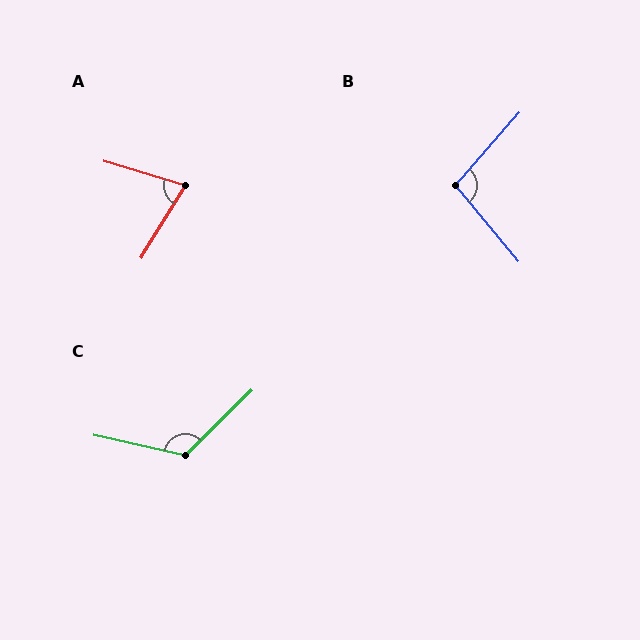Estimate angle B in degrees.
Approximately 99 degrees.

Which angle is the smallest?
A, at approximately 76 degrees.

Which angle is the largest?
C, at approximately 123 degrees.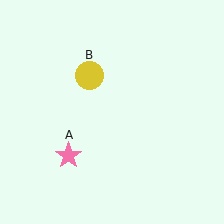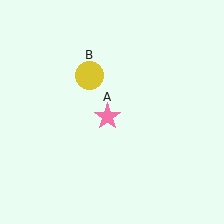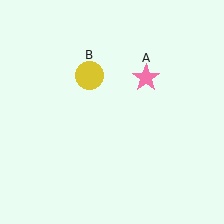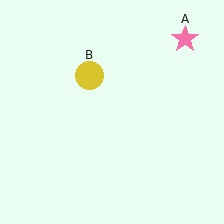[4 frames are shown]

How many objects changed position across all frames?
1 object changed position: pink star (object A).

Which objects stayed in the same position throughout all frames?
Yellow circle (object B) remained stationary.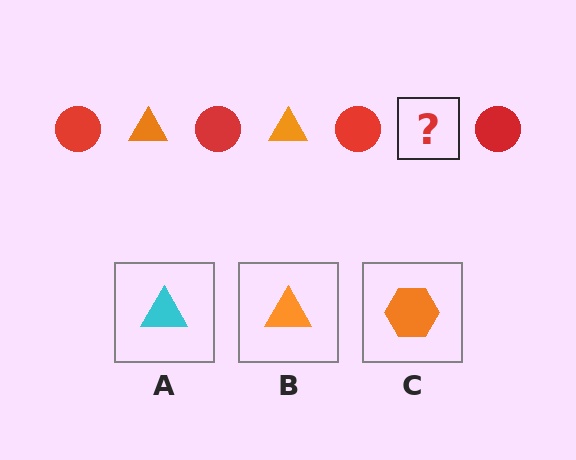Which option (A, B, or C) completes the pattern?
B.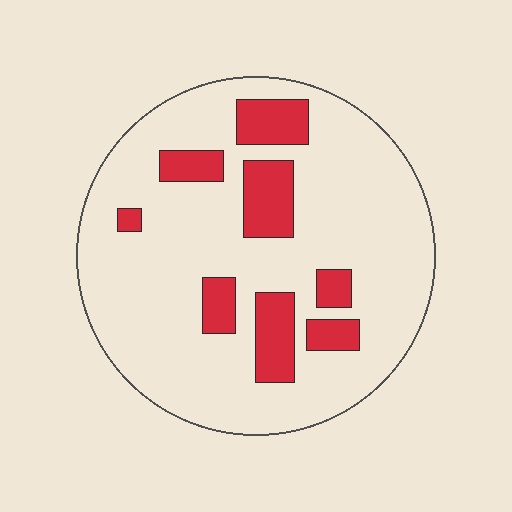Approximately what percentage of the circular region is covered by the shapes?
Approximately 20%.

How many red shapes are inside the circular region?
8.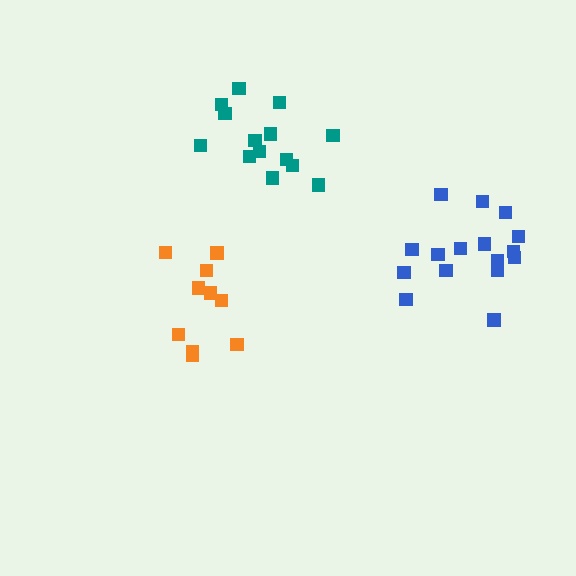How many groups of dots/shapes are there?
There are 3 groups.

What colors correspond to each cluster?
The clusters are colored: blue, orange, teal.